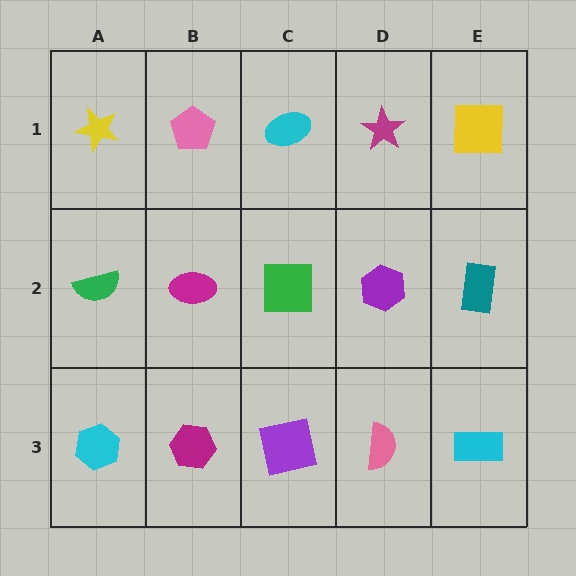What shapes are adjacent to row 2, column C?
A cyan ellipse (row 1, column C), a purple square (row 3, column C), a magenta ellipse (row 2, column B), a purple hexagon (row 2, column D).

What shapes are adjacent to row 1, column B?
A magenta ellipse (row 2, column B), a yellow star (row 1, column A), a cyan ellipse (row 1, column C).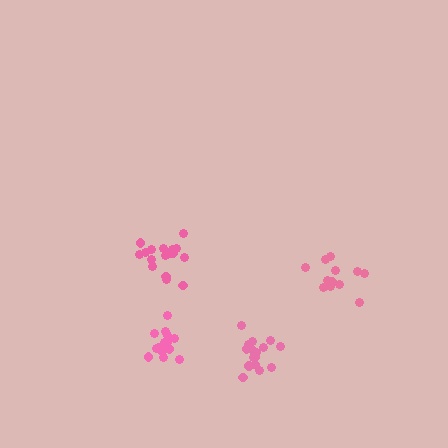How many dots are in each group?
Group 1: 17 dots, Group 2: 12 dots, Group 3: 15 dots, Group 4: 17 dots (61 total).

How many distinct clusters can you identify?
There are 4 distinct clusters.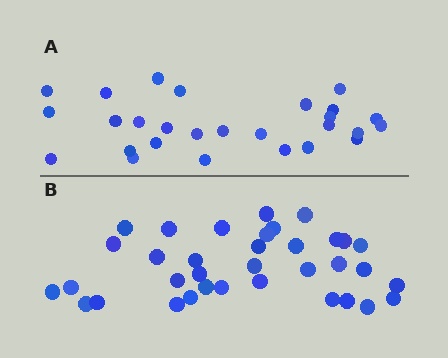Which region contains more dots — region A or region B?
Region B (the bottom region) has more dots.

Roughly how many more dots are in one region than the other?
Region B has roughly 8 or so more dots than region A.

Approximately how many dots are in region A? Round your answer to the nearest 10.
About 30 dots. (The exact count is 27, which rounds to 30.)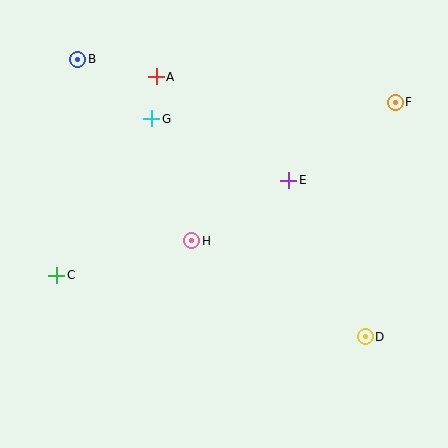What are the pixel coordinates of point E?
Point E is at (289, 180).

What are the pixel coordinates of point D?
Point D is at (365, 337).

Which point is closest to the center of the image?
Point H at (192, 241) is closest to the center.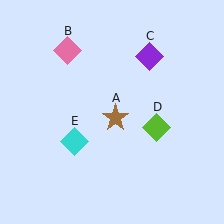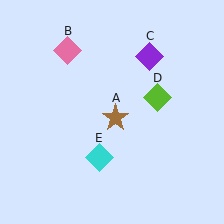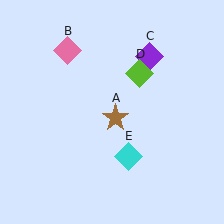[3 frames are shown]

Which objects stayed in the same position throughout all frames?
Brown star (object A) and pink diamond (object B) and purple diamond (object C) remained stationary.